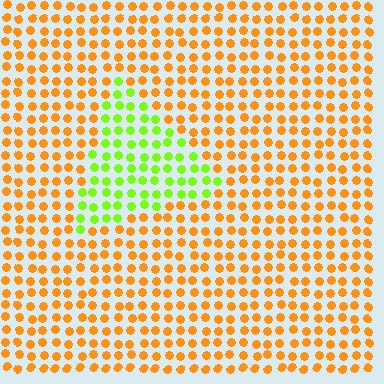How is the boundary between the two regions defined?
The boundary is defined purely by a slight shift in hue (about 62 degrees). Spacing, size, and orientation are identical on both sides.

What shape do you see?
I see a triangle.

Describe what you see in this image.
The image is filled with small orange elements in a uniform arrangement. A triangle-shaped region is visible where the elements are tinted to a slightly different hue, forming a subtle color boundary.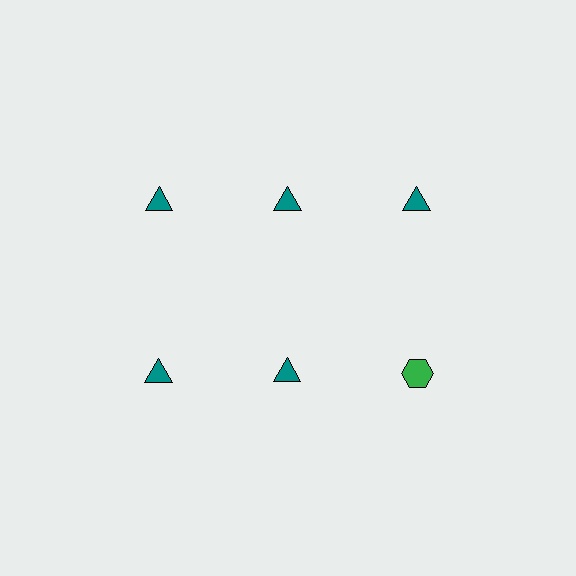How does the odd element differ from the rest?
It differs in both color (green instead of teal) and shape (hexagon instead of triangle).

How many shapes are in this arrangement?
There are 6 shapes arranged in a grid pattern.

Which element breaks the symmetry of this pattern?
The green hexagon in the second row, center column breaks the symmetry. All other shapes are teal triangles.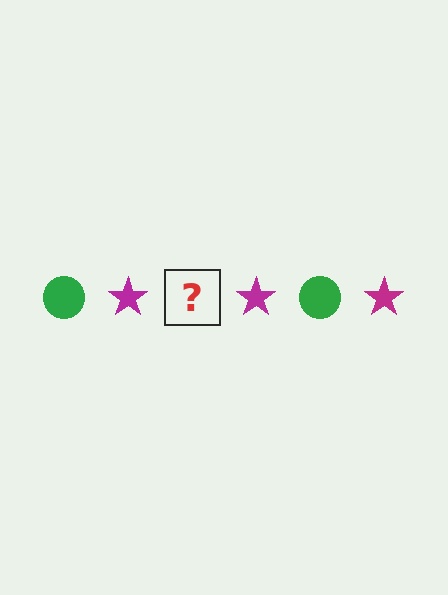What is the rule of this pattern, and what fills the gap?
The rule is that the pattern alternates between green circle and magenta star. The gap should be filled with a green circle.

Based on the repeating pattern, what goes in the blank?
The blank should be a green circle.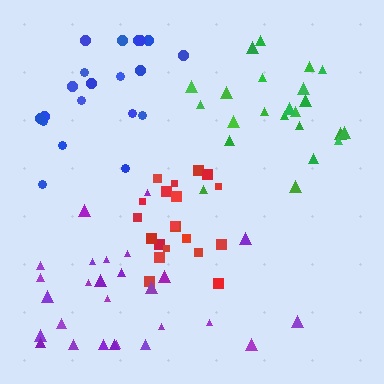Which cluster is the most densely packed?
Red.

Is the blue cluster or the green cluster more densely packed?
Green.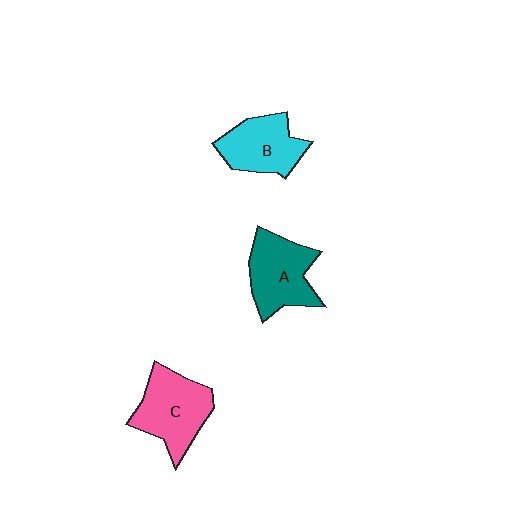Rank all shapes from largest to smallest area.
From largest to smallest: C (pink), A (teal), B (cyan).